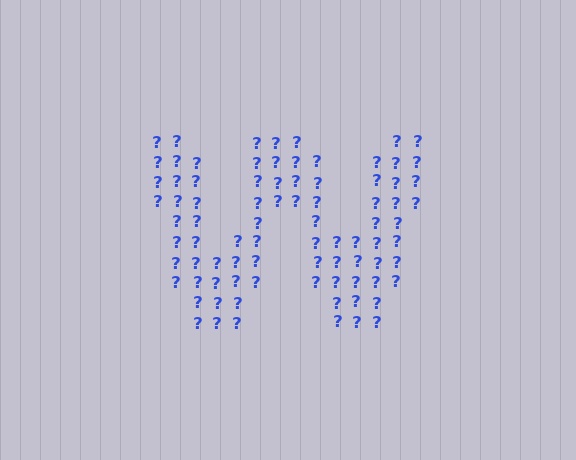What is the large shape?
The large shape is the letter W.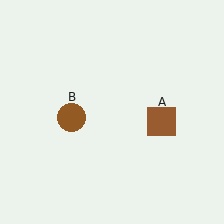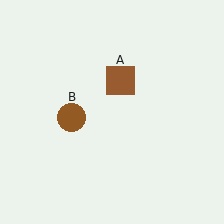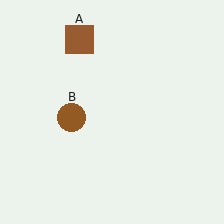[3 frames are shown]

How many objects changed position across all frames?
1 object changed position: brown square (object A).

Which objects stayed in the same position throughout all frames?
Brown circle (object B) remained stationary.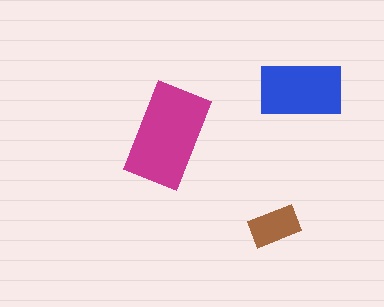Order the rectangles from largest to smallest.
the magenta one, the blue one, the brown one.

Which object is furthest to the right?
The blue rectangle is rightmost.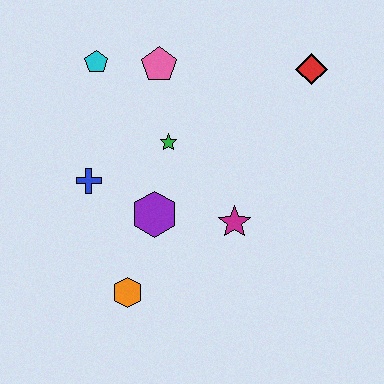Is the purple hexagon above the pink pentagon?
No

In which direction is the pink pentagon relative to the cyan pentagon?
The pink pentagon is to the right of the cyan pentagon.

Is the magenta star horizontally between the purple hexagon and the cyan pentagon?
No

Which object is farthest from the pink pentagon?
The orange hexagon is farthest from the pink pentagon.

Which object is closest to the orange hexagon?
The purple hexagon is closest to the orange hexagon.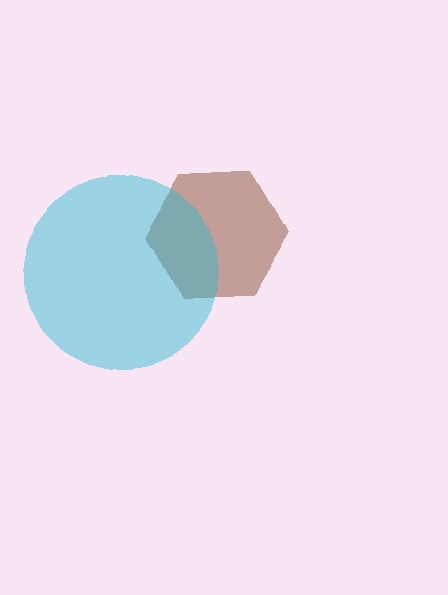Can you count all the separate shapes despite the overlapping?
Yes, there are 2 separate shapes.